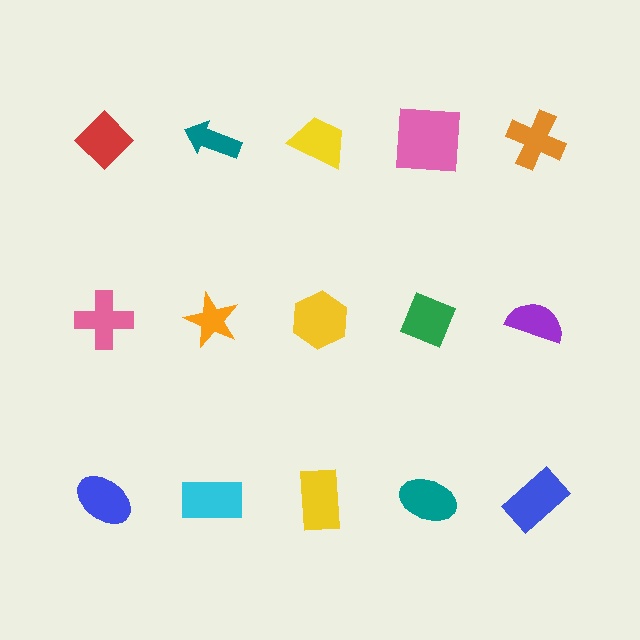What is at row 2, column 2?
An orange star.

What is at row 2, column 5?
A purple semicircle.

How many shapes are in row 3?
5 shapes.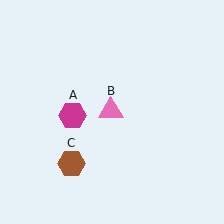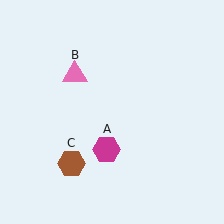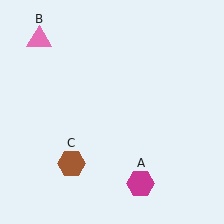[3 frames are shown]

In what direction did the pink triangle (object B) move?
The pink triangle (object B) moved up and to the left.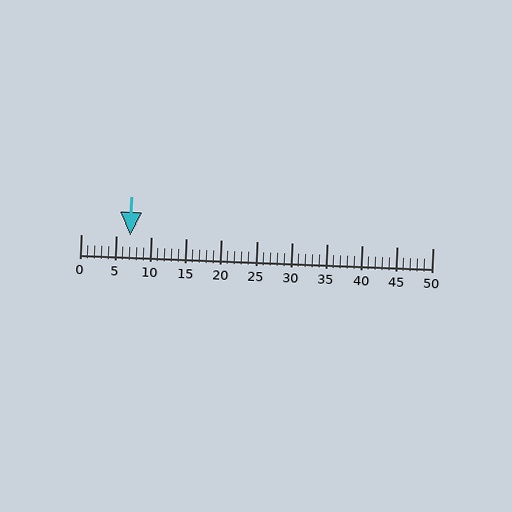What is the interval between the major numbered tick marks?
The major tick marks are spaced 5 units apart.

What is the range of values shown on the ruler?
The ruler shows values from 0 to 50.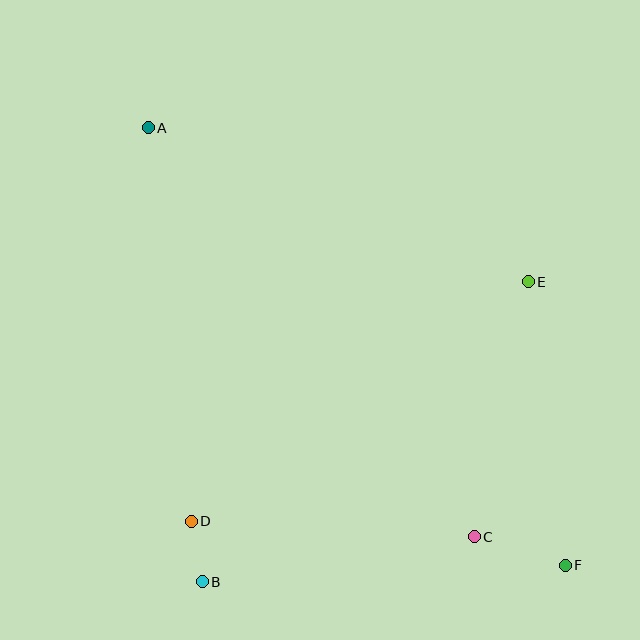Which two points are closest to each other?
Points B and D are closest to each other.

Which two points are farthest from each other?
Points A and F are farthest from each other.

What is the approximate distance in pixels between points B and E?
The distance between B and E is approximately 443 pixels.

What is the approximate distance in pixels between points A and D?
The distance between A and D is approximately 396 pixels.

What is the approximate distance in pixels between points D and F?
The distance between D and F is approximately 376 pixels.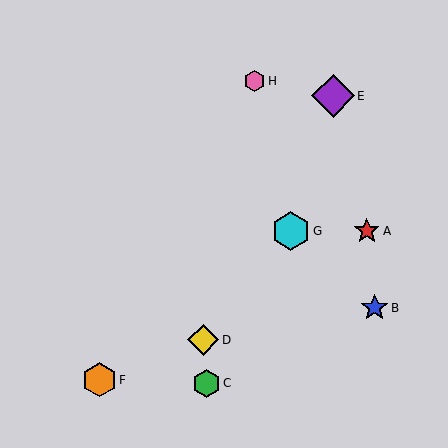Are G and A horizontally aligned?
Yes, both are at y≈231.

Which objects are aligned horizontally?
Objects A, G are aligned horizontally.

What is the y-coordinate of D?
Object D is at y≈340.